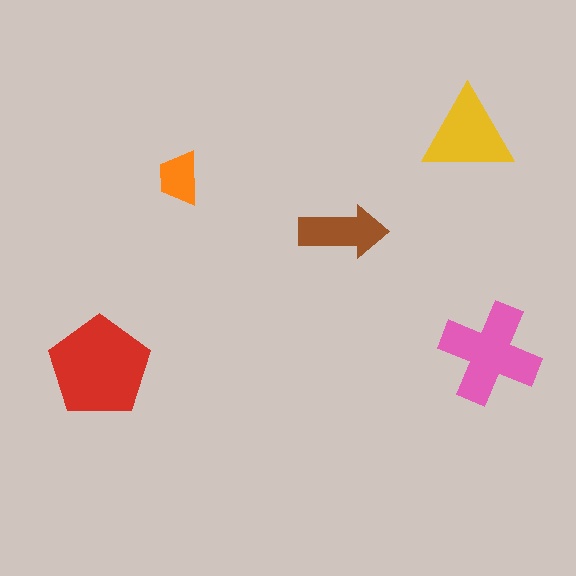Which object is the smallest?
The orange trapezoid.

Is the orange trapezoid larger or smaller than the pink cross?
Smaller.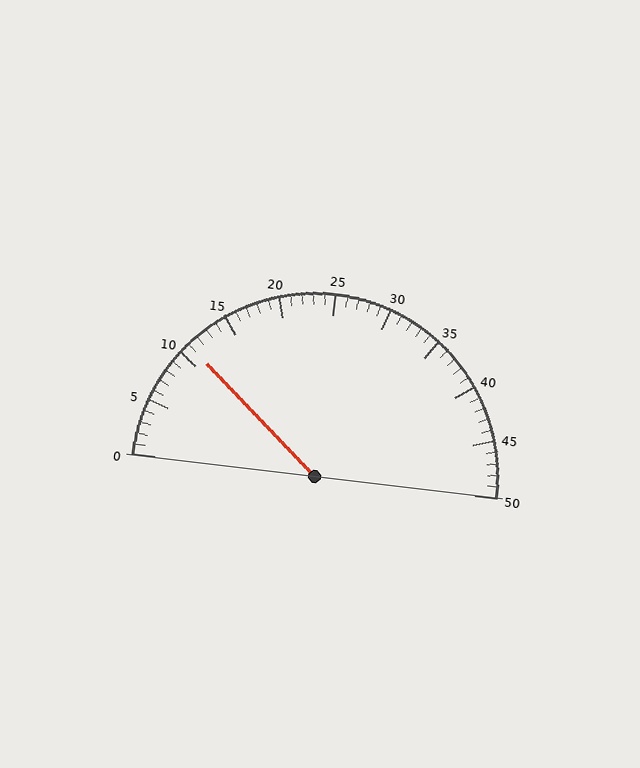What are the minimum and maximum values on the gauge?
The gauge ranges from 0 to 50.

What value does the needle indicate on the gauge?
The needle indicates approximately 11.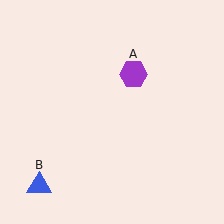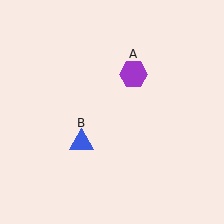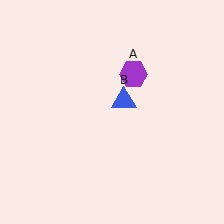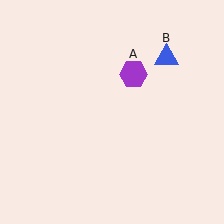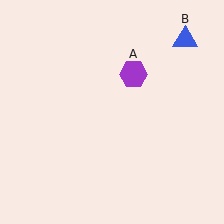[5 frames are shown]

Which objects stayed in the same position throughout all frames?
Purple hexagon (object A) remained stationary.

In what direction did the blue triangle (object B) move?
The blue triangle (object B) moved up and to the right.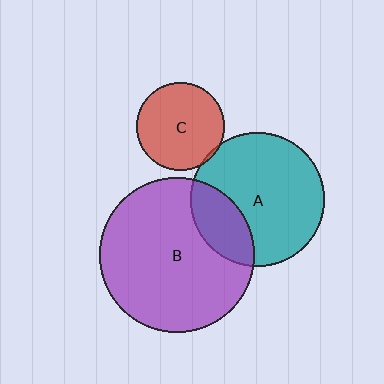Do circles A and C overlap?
Yes.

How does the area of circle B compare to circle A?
Approximately 1.3 times.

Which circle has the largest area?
Circle B (purple).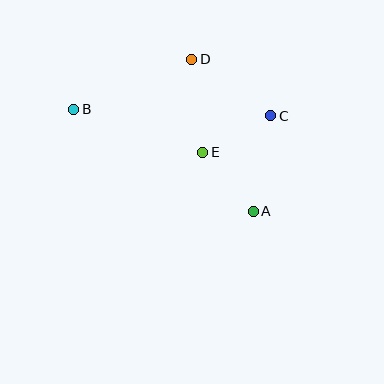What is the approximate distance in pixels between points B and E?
The distance between B and E is approximately 136 pixels.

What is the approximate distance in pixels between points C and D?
The distance between C and D is approximately 97 pixels.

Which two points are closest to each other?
Points A and E are closest to each other.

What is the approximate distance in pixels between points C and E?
The distance between C and E is approximately 77 pixels.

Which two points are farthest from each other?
Points A and B are farthest from each other.